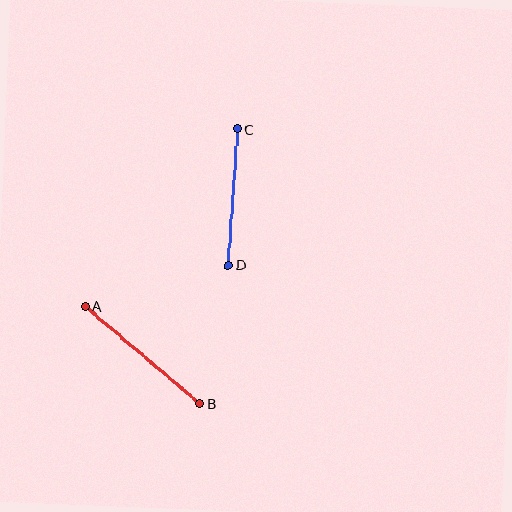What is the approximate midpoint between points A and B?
The midpoint is at approximately (142, 355) pixels.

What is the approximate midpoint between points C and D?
The midpoint is at approximately (233, 197) pixels.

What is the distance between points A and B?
The distance is approximately 150 pixels.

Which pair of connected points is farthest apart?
Points A and B are farthest apart.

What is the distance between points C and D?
The distance is approximately 137 pixels.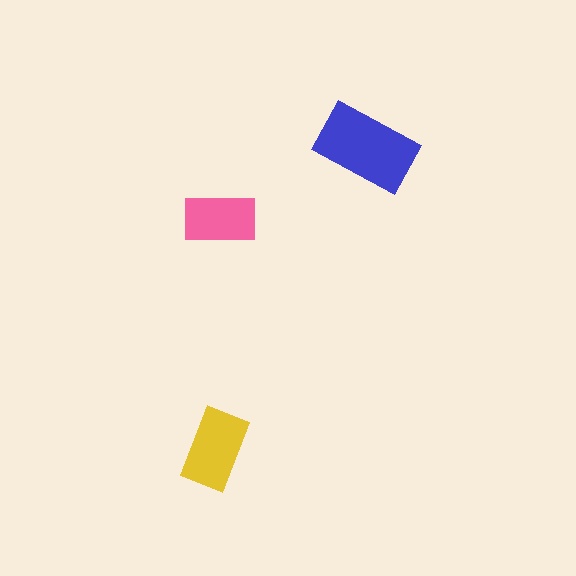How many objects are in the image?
There are 3 objects in the image.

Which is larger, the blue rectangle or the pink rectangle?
The blue one.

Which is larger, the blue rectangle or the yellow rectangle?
The blue one.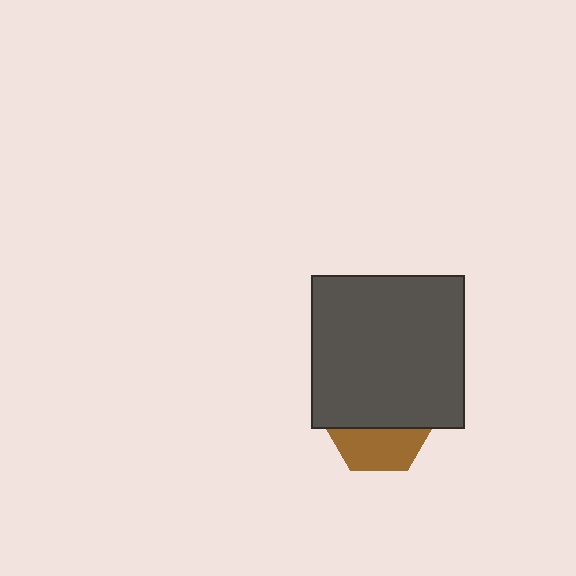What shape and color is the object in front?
The object in front is a dark gray square.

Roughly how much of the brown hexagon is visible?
A small part of it is visible (roughly 39%).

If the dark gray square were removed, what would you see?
You would see the complete brown hexagon.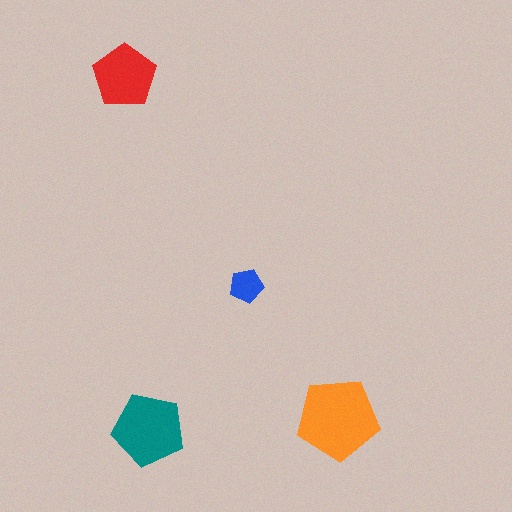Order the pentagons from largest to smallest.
the orange one, the teal one, the red one, the blue one.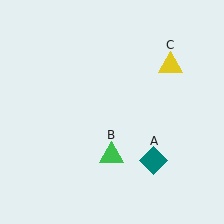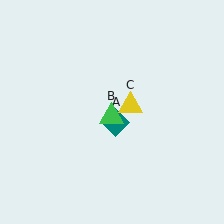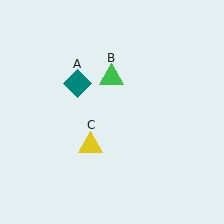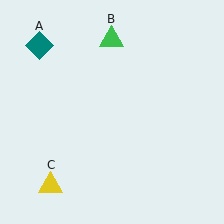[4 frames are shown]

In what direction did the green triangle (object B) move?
The green triangle (object B) moved up.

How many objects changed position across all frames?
3 objects changed position: teal diamond (object A), green triangle (object B), yellow triangle (object C).